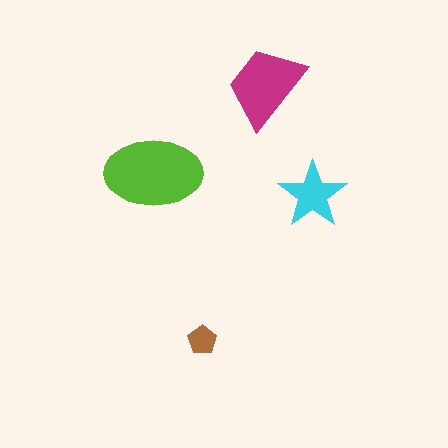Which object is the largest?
The lime ellipse.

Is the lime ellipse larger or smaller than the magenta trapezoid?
Larger.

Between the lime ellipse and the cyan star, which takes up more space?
The lime ellipse.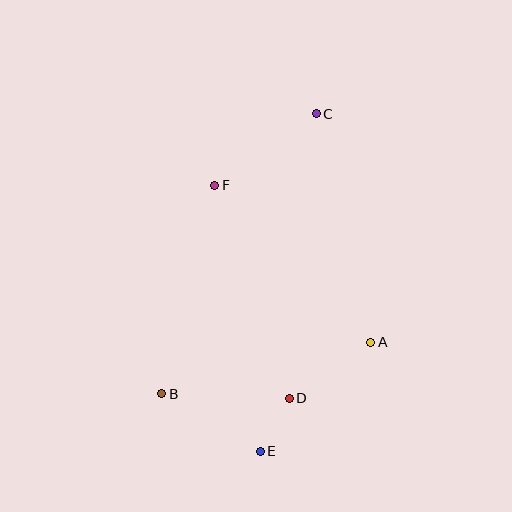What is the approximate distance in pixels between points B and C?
The distance between B and C is approximately 320 pixels.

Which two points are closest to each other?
Points D and E are closest to each other.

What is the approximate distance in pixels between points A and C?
The distance between A and C is approximately 235 pixels.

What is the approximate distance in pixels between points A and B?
The distance between A and B is approximately 216 pixels.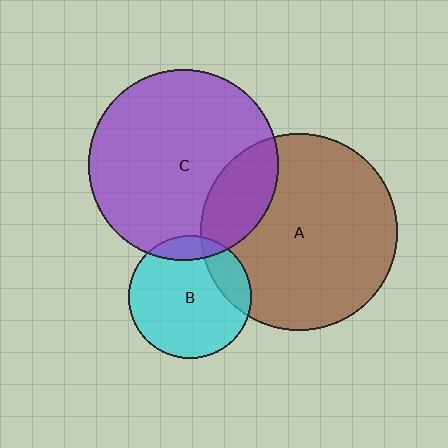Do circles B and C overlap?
Yes.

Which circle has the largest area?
Circle A (brown).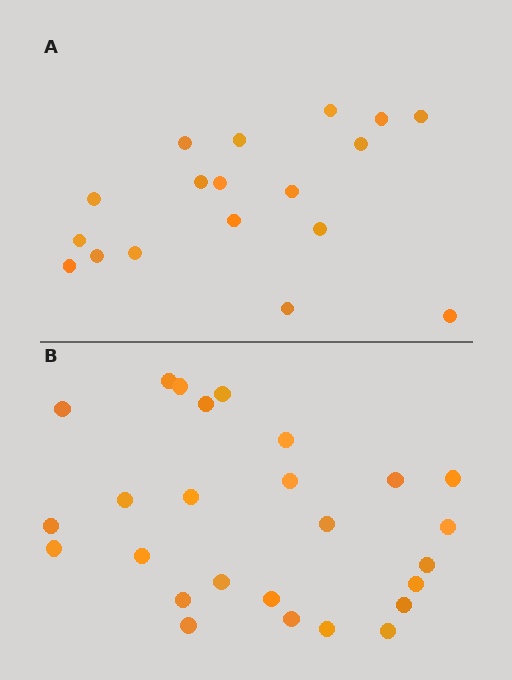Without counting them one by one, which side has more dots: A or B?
Region B (the bottom region) has more dots.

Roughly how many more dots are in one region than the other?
Region B has roughly 8 or so more dots than region A.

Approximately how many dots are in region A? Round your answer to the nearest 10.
About 20 dots. (The exact count is 18, which rounds to 20.)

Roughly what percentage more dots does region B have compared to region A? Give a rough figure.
About 45% more.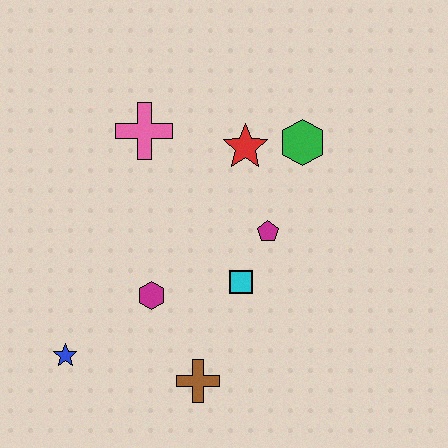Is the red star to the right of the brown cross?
Yes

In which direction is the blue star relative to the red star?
The blue star is below the red star.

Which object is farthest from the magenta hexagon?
The green hexagon is farthest from the magenta hexagon.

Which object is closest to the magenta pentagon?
The cyan square is closest to the magenta pentagon.